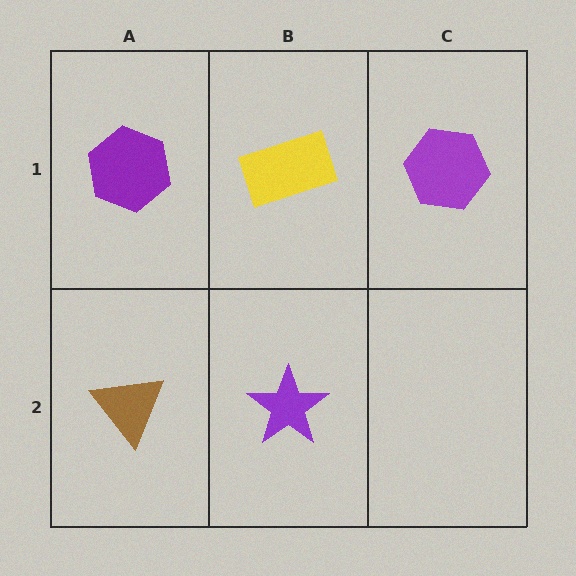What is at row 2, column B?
A purple star.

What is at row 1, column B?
A yellow rectangle.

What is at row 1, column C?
A purple hexagon.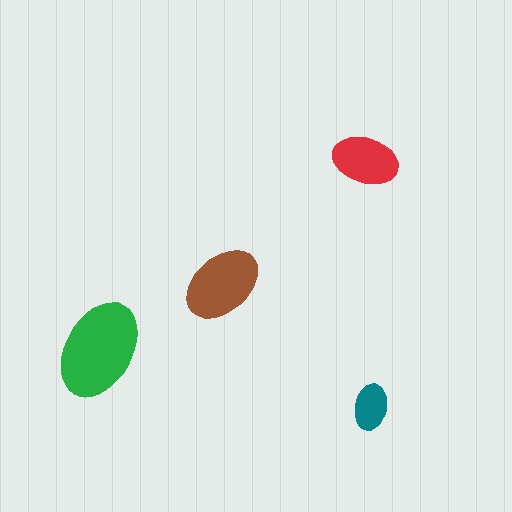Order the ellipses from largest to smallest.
the green one, the brown one, the red one, the teal one.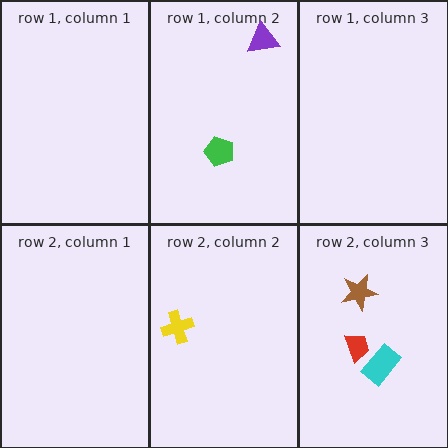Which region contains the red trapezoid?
The row 2, column 3 region.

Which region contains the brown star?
The row 2, column 3 region.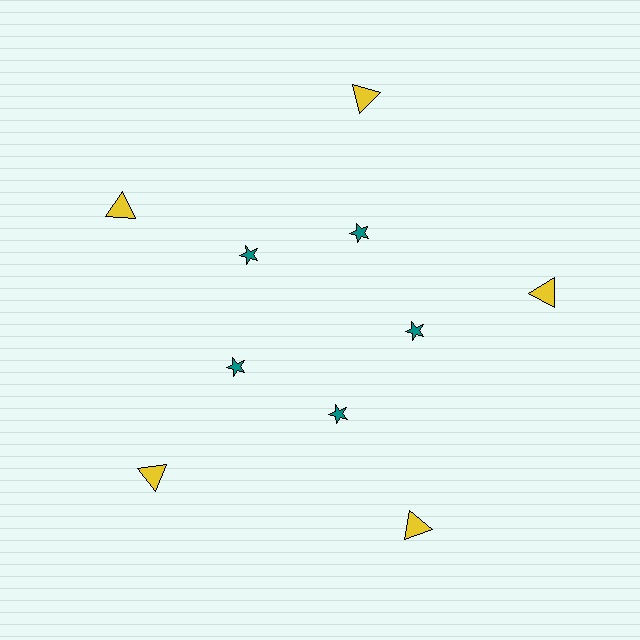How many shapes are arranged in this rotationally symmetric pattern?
There are 10 shapes, arranged in 5 groups of 2.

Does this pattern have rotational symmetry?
Yes, this pattern has 5-fold rotational symmetry. It looks the same after rotating 72 degrees around the center.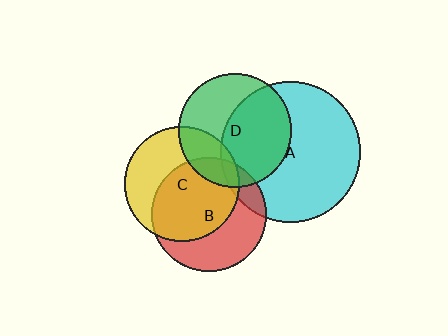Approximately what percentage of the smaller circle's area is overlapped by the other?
Approximately 5%.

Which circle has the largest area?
Circle A (cyan).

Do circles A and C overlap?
Yes.